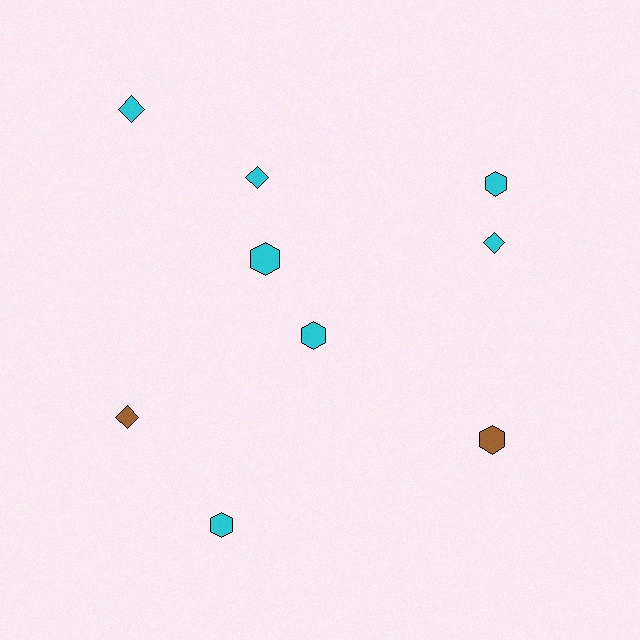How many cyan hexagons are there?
There are 4 cyan hexagons.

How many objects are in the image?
There are 9 objects.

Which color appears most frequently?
Cyan, with 7 objects.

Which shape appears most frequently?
Hexagon, with 5 objects.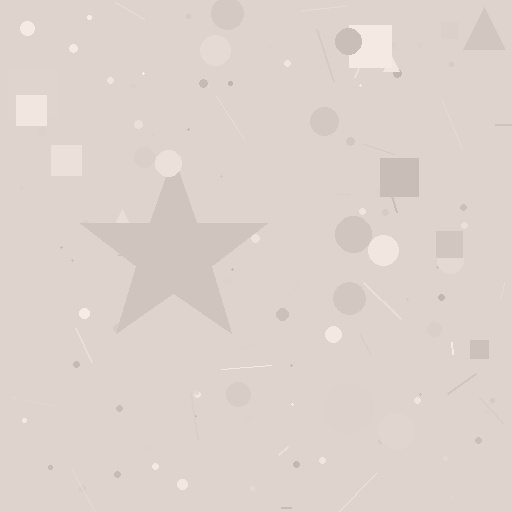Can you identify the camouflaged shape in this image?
The camouflaged shape is a star.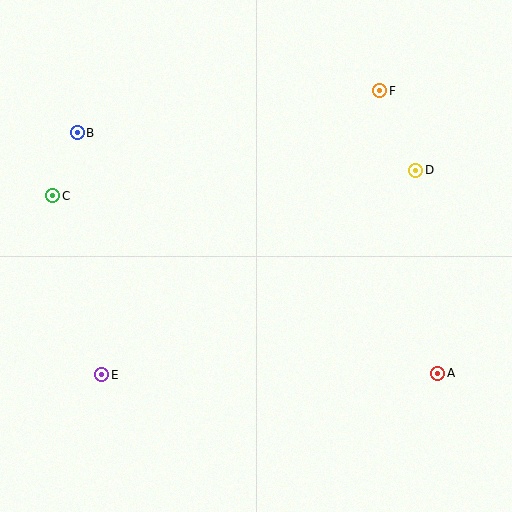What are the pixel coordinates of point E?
Point E is at (102, 375).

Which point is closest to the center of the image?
Point D at (416, 170) is closest to the center.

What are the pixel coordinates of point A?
Point A is at (438, 373).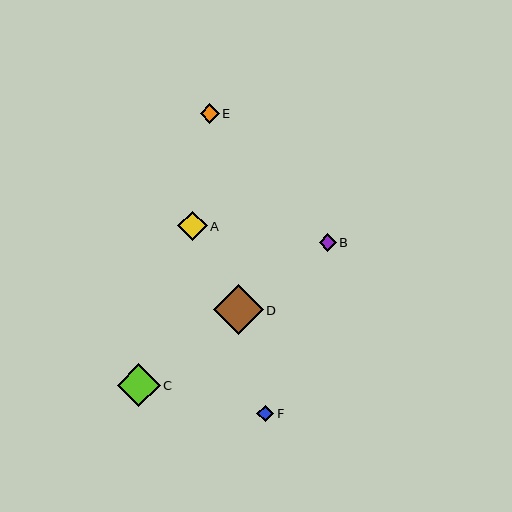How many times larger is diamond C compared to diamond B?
Diamond C is approximately 2.5 times the size of diamond B.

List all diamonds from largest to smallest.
From largest to smallest: D, C, A, E, B, F.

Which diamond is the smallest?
Diamond F is the smallest with a size of approximately 17 pixels.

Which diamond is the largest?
Diamond D is the largest with a size of approximately 50 pixels.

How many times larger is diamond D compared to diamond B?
Diamond D is approximately 2.9 times the size of diamond B.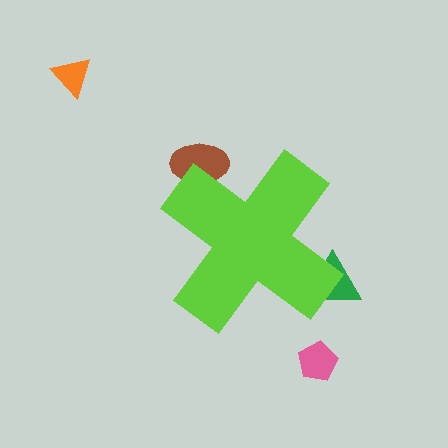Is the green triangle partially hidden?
Yes, the green triangle is partially hidden behind the lime cross.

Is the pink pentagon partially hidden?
No, the pink pentagon is fully visible.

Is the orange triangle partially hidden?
No, the orange triangle is fully visible.